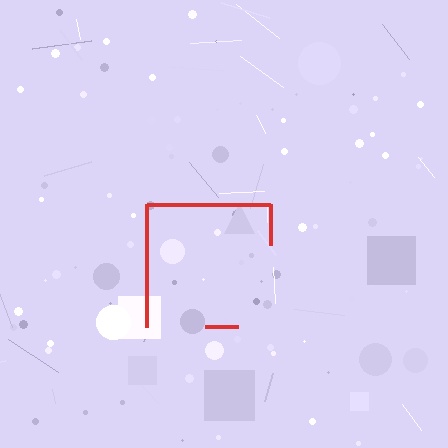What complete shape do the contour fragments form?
The contour fragments form a square.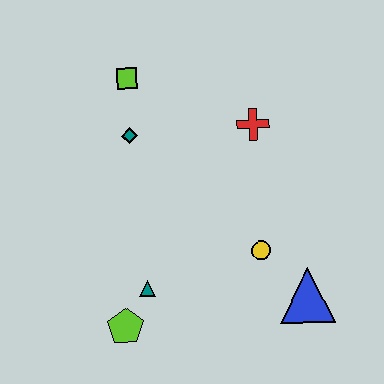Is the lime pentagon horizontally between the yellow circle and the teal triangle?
No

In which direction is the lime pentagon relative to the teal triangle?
The lime pentagon is below the teal triangle.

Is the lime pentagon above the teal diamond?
No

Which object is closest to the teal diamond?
The lime square is closest to the teal diamond.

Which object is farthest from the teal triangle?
The lime square is farthest from the teal triangle.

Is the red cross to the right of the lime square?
Yes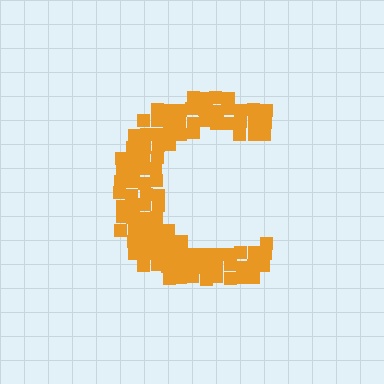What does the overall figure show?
The overall figure shows the letter C.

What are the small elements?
The small elements are squares.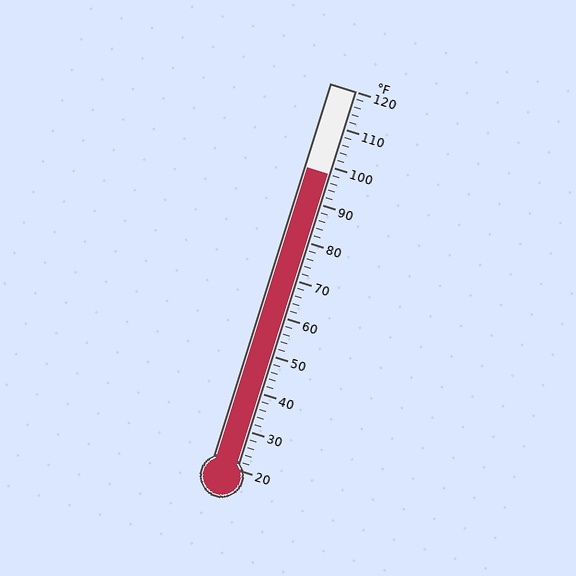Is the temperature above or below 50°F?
The temperature is above 50°F.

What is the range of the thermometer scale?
The thermometer scale ranges from 20°F to 120°F.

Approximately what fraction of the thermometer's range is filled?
The thermometer is filled to approximately 80% of its range.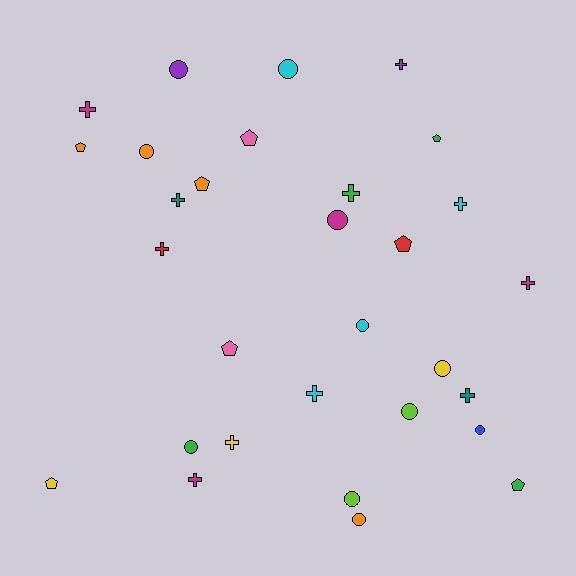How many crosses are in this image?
There are 11 crosses.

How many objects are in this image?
There are 30 objects.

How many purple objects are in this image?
There are 2 purple objects.